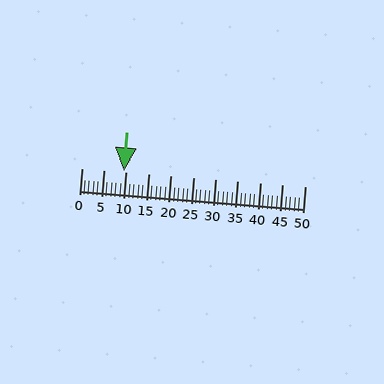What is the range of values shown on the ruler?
The ruler shows values from 0 to 50.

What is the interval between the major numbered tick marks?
The major tick marks are spaced 5 units apart.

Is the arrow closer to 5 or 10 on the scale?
The arrow is closer to 10.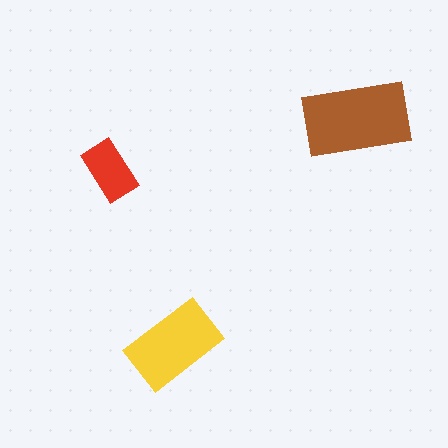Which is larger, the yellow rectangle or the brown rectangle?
The brown one.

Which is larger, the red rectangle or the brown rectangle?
The brown one.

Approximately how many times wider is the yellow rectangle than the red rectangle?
About 1.5 times wider.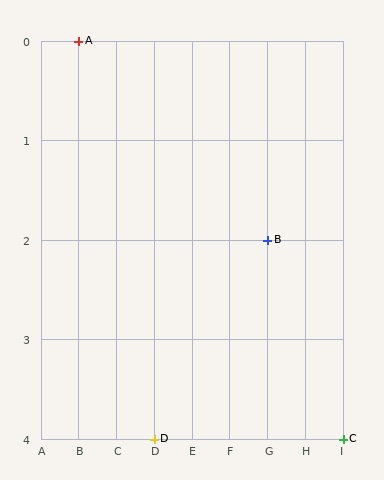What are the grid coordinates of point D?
Point D is at grid coordinates (D, 4).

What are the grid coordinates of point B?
Point B is at grid coordinates (G, 2).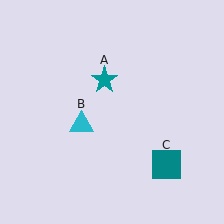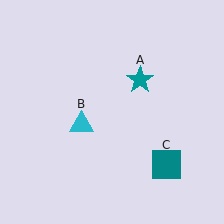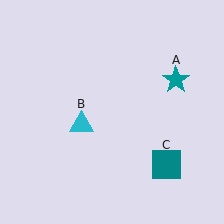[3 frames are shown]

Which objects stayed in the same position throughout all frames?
Cyan triangle (object B) and teal square (object C) remained stationary.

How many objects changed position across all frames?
1 object changed position: teal star (object A).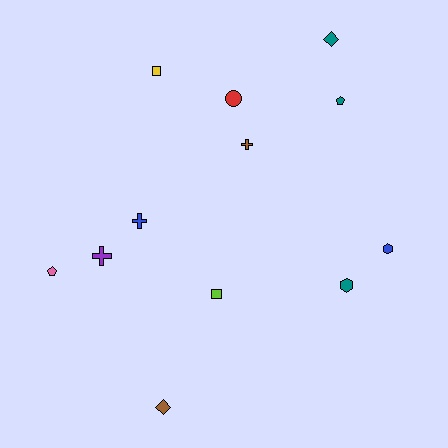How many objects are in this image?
There are 12 objects.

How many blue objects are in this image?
There are 2 blue objects.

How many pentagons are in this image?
There are 2 pentagons.